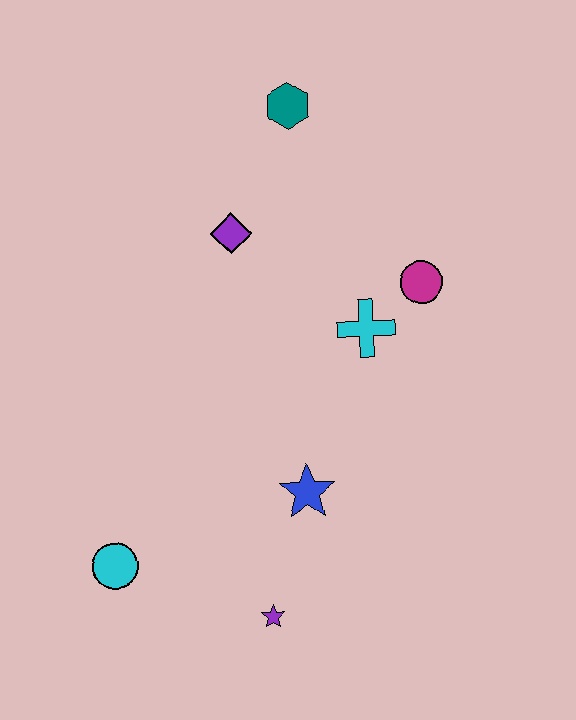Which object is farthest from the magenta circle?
The cyan circle is farthest from the magenta circle.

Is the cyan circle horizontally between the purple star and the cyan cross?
No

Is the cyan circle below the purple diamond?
Yes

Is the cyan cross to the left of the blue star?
No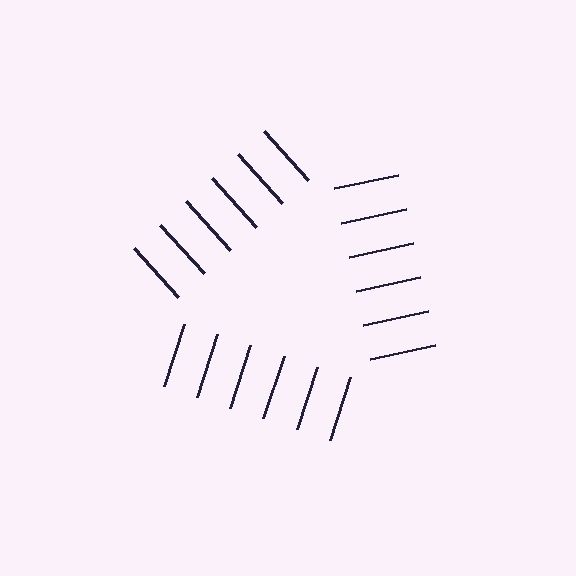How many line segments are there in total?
18 — 6 along each of the 3 edges.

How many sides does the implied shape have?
3 sides — the line-ends trace a triangle.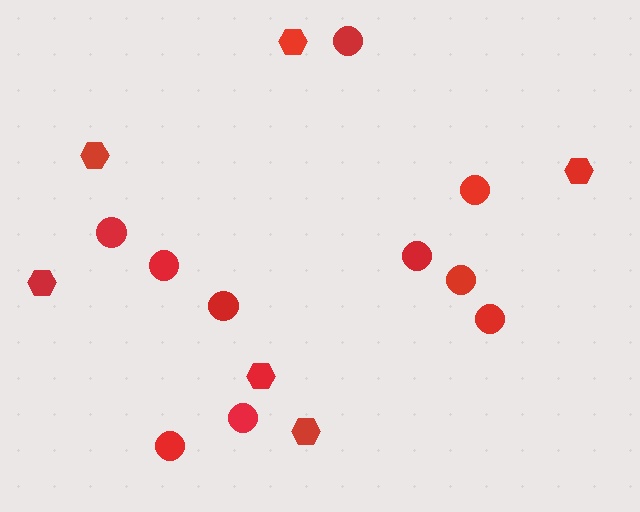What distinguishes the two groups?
There are 2 groups: one group of circles (10) and one group of hexagons (6).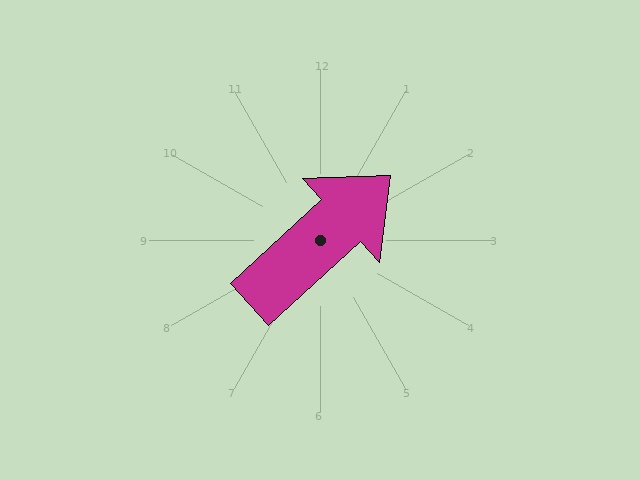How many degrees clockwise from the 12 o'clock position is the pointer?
Approximately 48 degrees.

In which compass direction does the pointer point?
Northeast.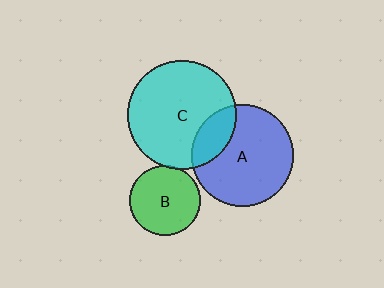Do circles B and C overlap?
Yes.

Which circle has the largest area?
Circle C (cyan).